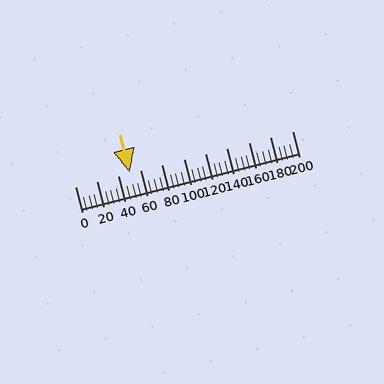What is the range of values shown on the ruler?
The ruler shows values from 0 to 200.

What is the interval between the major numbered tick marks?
The major tick marks are spaced 20 units apart.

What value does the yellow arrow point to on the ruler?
The yellow arrow points to approximately 50.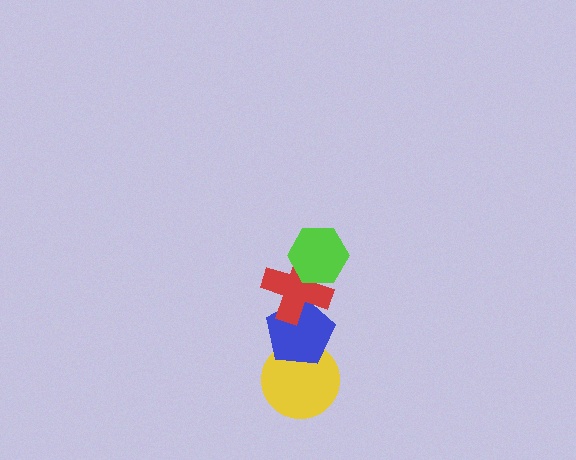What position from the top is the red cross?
The red cross is 2nd from the top.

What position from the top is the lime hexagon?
The lime hexagon is 1st from the top.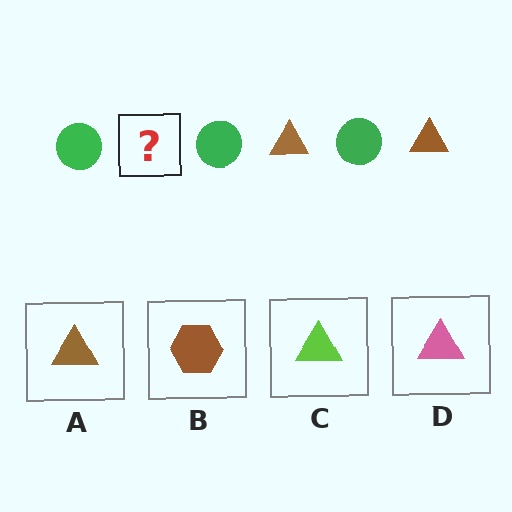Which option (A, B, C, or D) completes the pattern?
A.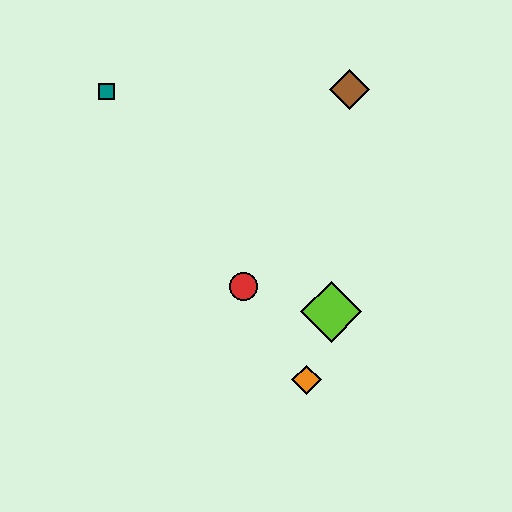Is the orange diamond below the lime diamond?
Yes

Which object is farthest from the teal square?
The orange diamond is farthest from the teal square.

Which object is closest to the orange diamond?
The lime diamond is closest to the orange diamond.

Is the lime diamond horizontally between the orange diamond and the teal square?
No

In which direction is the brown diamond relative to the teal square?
The brown diamond is to the right of the teal square.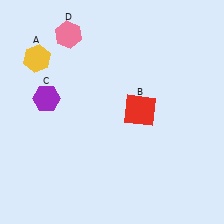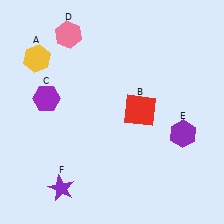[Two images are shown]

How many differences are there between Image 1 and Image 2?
There are 2 differences between the two images.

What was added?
A purple hexagon (E), a purple star (F) were added in Image 2.